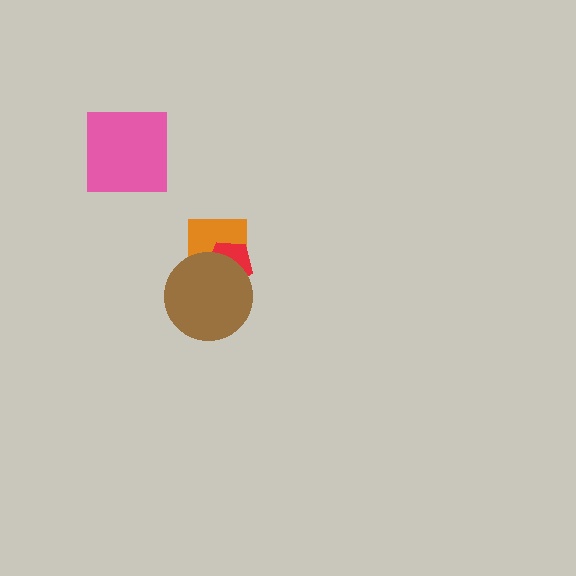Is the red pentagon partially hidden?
Yes, it is partially covered by another shape.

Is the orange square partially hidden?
Yes, it is partially covered by another shape.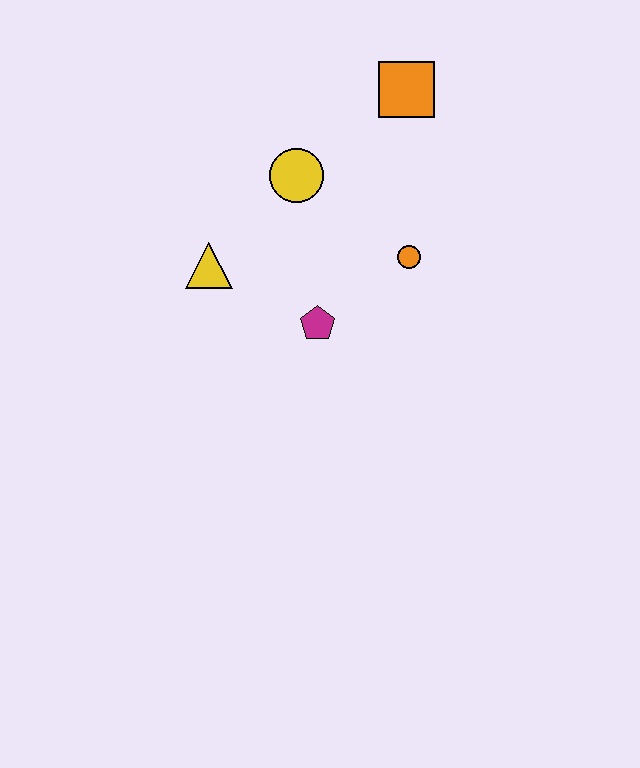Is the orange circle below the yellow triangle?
No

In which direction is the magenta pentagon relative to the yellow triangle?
The magenta pentagon is to the right of the yellow triangle.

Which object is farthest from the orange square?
The yellow triangle is farthest from the orange square.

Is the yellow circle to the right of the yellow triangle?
Yes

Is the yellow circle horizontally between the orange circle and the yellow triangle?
Yes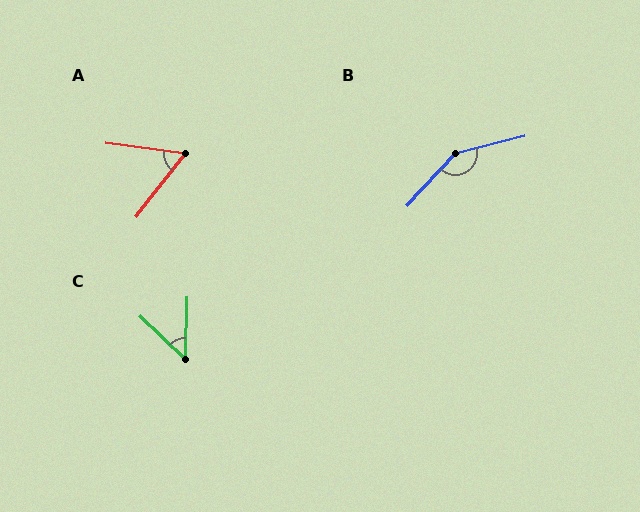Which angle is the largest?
B, at approximately 147 degrees.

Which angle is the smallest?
C, at approximately 47 degrees.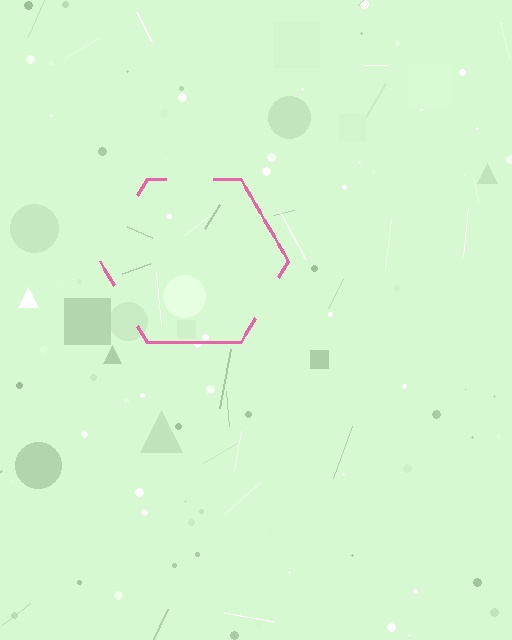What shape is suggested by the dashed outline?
The dashed outline suggests a hexagon.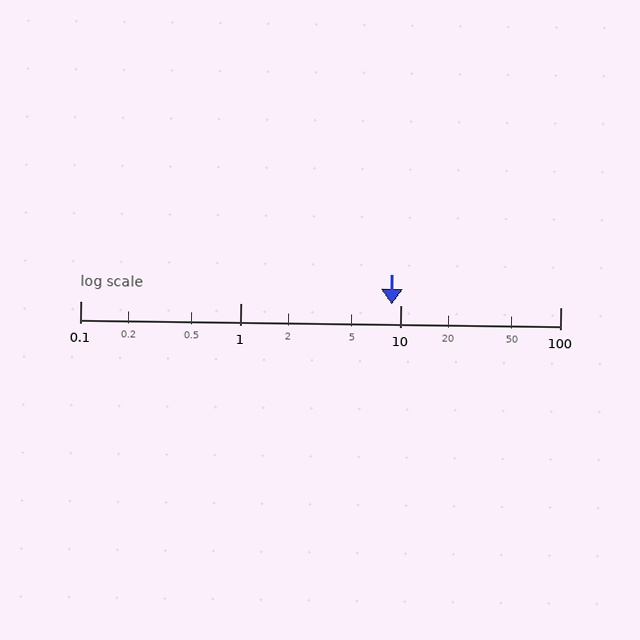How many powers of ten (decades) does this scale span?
The scale spans 3 decades, from 0.1 to 100.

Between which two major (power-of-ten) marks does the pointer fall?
The pointer is between 1 and 10.